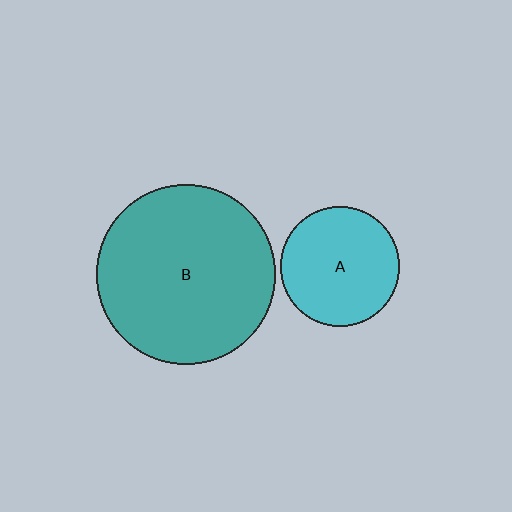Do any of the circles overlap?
No, none of the circles overlap.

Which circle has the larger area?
Circle B (teal).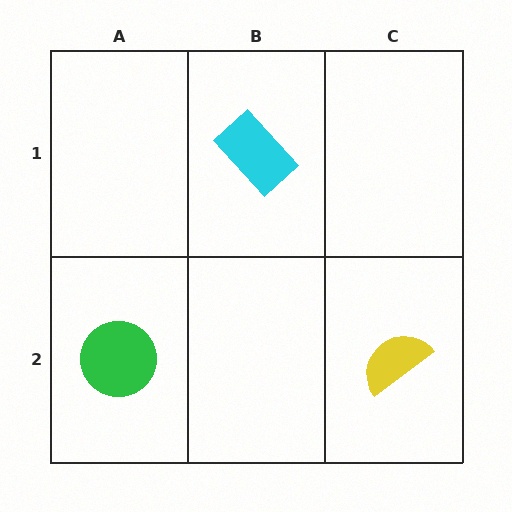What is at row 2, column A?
A green circle.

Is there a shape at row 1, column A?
No, that cell is empty.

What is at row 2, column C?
A yellow semicircle.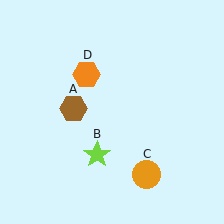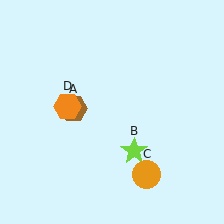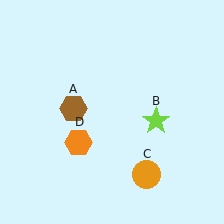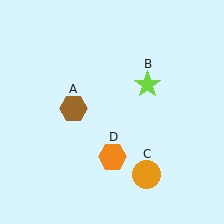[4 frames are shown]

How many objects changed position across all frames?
2 objects changed position: lime star (object B), orange hexagon (object D).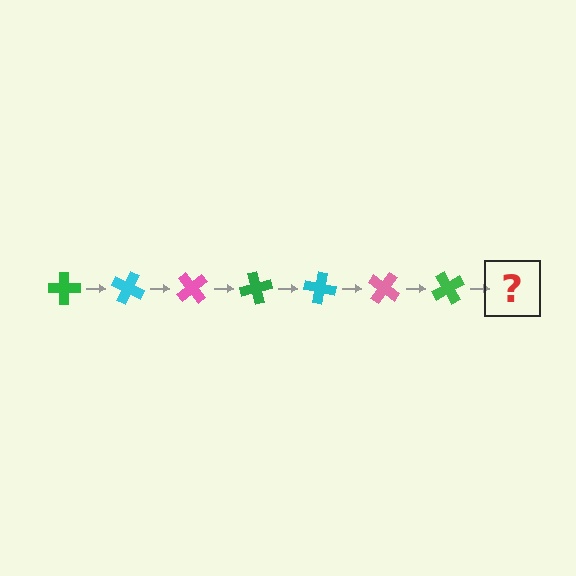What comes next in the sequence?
The next element should be a cyan cross, rotated 175 degrees from the start.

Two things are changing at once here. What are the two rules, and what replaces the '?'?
The two rules are that it rotates 25 degrees each step and the color cycles through green, cyan, and pink. The '?' should be a cyan cross, rotated 175 degrees from the start.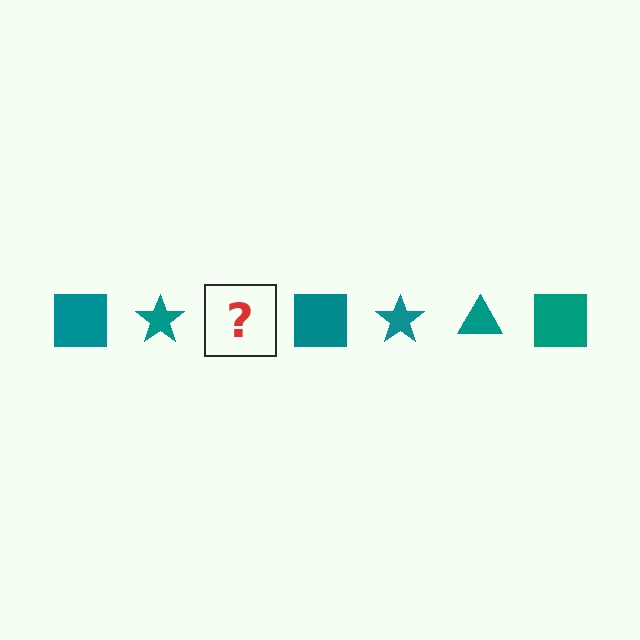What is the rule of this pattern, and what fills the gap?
The rule is that the pattern cycles through square, star, triangle shapes in teal. The gap should be filled with a teal triangle.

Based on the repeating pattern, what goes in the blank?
The blank should be a teal triangle.